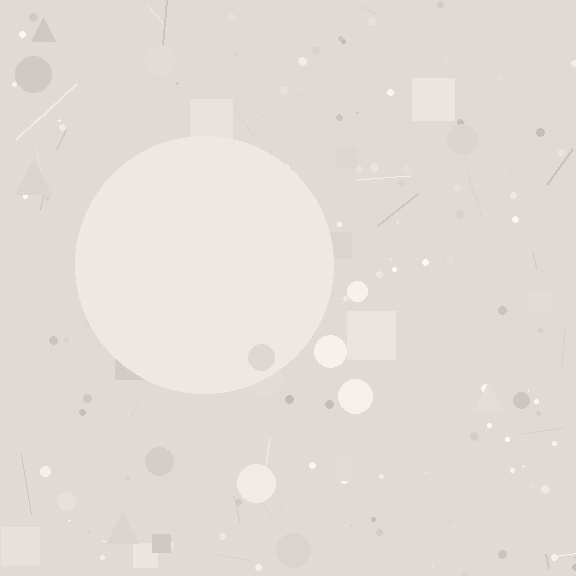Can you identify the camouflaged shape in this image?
The camouflaged shape is a circle.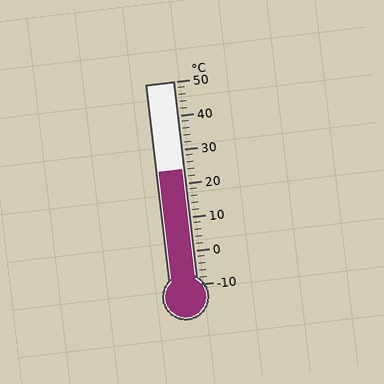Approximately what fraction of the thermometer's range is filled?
The thermometer is filled to approximately 55% of its range.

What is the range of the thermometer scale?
The thermometer scale ranges from -10°C to 50°C.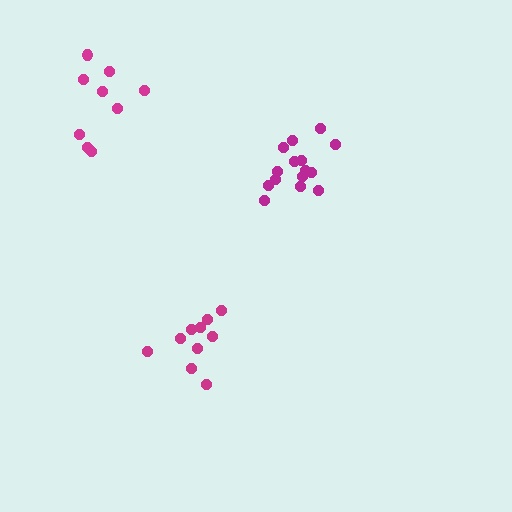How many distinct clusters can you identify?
There are 3 distinct clusters.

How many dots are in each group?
Group 1: 9 dots, Group 2: 10 dots, Group 3: 15 dots (34 total).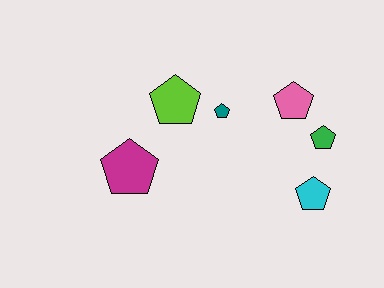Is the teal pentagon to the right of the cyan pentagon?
No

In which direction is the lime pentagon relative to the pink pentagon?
The lime pentagon is to the left of the pink pentagon.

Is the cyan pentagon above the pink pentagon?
No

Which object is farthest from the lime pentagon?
The cyan pentagon is farthest from the lime pentagon.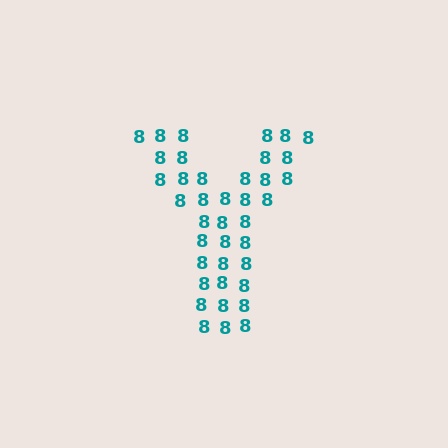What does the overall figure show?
The overall figure shows the letter Y.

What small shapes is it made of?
It is made of small digit 8's.